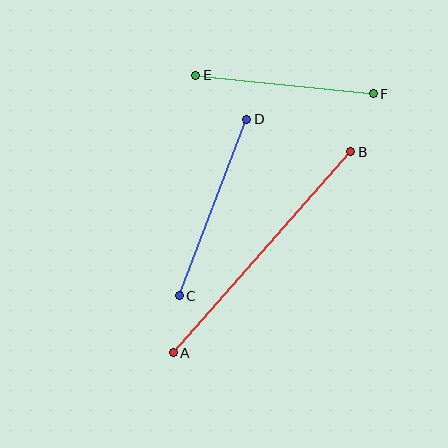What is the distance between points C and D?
The distance is approximately 189 pixels.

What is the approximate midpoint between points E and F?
The midpoint is at approximately (285, 85) pixels.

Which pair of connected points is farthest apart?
Points A and B are farthest apart.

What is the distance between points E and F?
The distance is approximately 178 pixels.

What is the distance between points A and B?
The distance is approximately 268 pixels.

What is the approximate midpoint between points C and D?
The midpoint is at approximately (213, 207) pixels.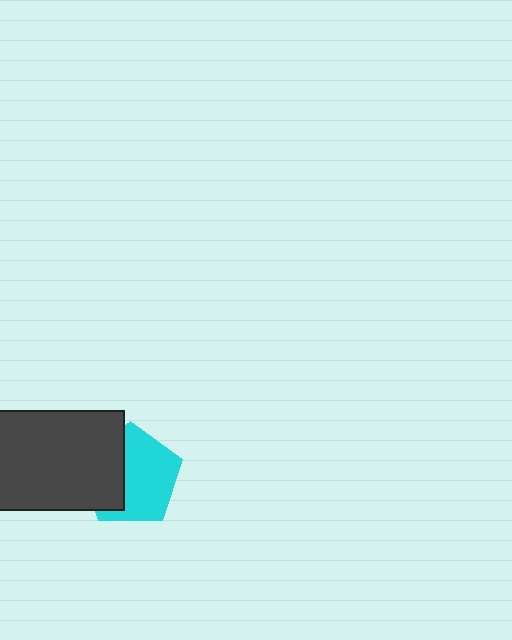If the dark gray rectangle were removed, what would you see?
You would see the complete cyan pentagon.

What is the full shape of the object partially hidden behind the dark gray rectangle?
The partially hidden object is a cyan pentagon.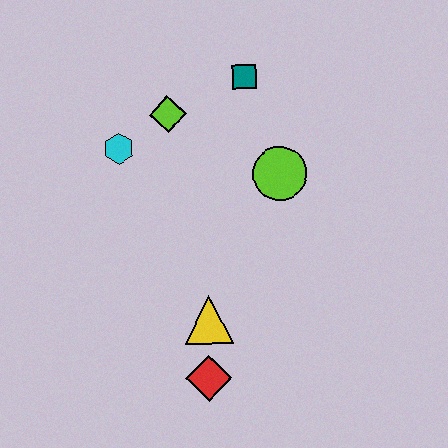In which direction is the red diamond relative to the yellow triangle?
The red diamond is below the yellow triangle.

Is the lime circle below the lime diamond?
Yes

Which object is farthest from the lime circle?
The red diamond is farthest from the lime circle.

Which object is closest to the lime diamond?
The cyan hexagon is closest to the lime diamond.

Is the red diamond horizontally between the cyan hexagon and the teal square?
Yes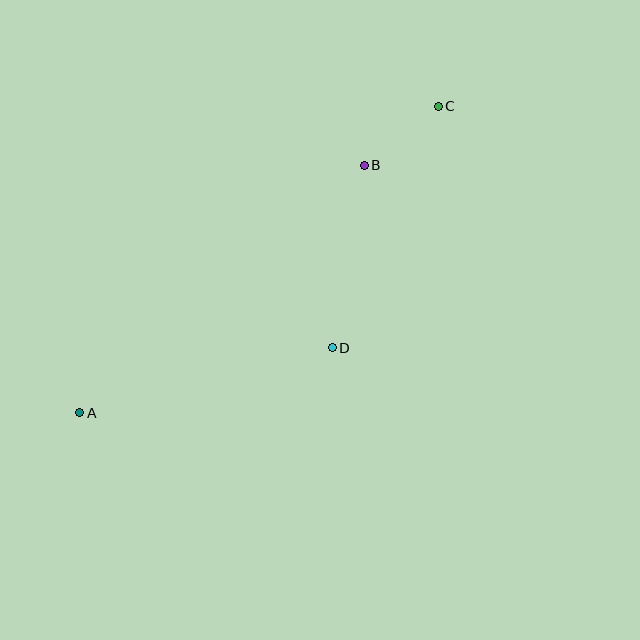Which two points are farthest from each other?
Points A and C are farthest from each other.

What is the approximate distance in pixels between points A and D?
The distance between A and D is approximately 261 pixels.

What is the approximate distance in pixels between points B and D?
The distance between B and D is approximately 185 pixels.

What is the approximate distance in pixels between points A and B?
The distance between A and B is approximately 377 pixels.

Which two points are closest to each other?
Points B and C are closest to each other.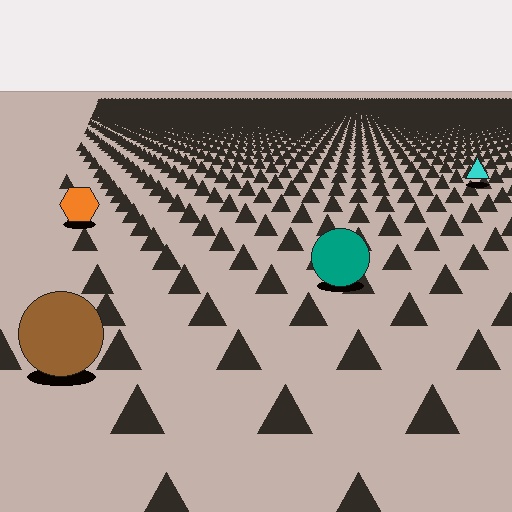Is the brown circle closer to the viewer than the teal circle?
Yes. The brown circle is closer — you can tell from the texture gradient: the ground texture is coarser near it.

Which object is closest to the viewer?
The brown circle is closest. The texture marks near it are larger and more spread out.